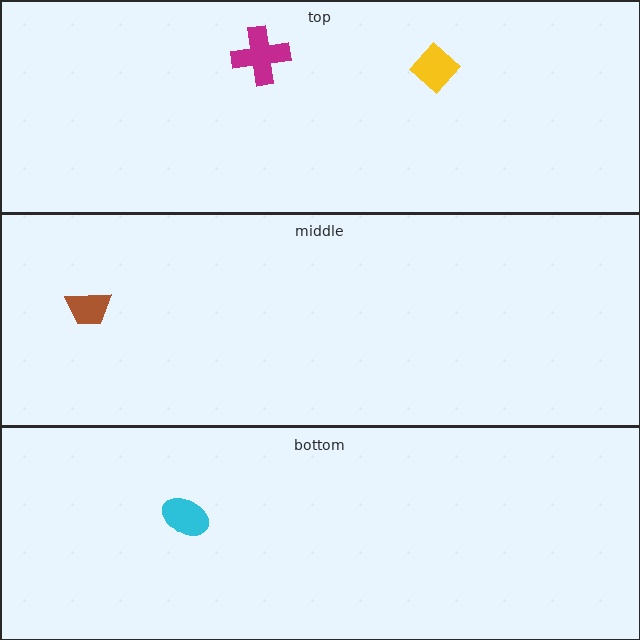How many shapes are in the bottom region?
1.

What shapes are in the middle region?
The brown trapezoid.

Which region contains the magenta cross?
The top region.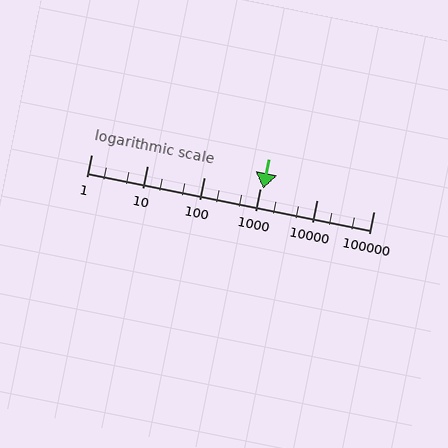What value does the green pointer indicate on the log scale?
The pointer indicates approximately 1100.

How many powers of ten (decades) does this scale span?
The scale spans 5 decades, from 1 to 100000.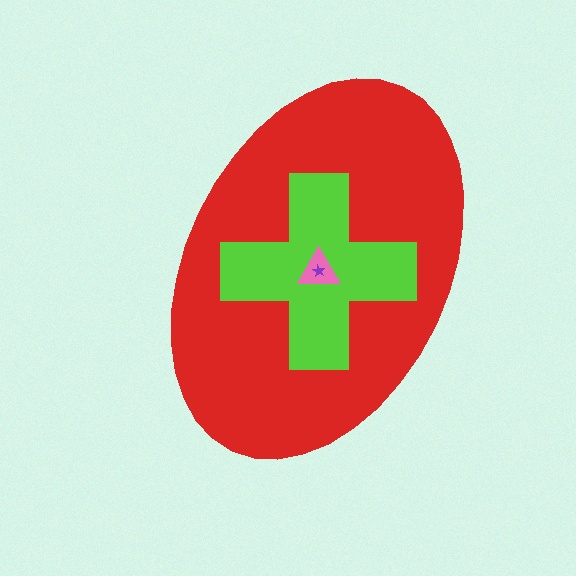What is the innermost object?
The purple star.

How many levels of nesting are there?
4.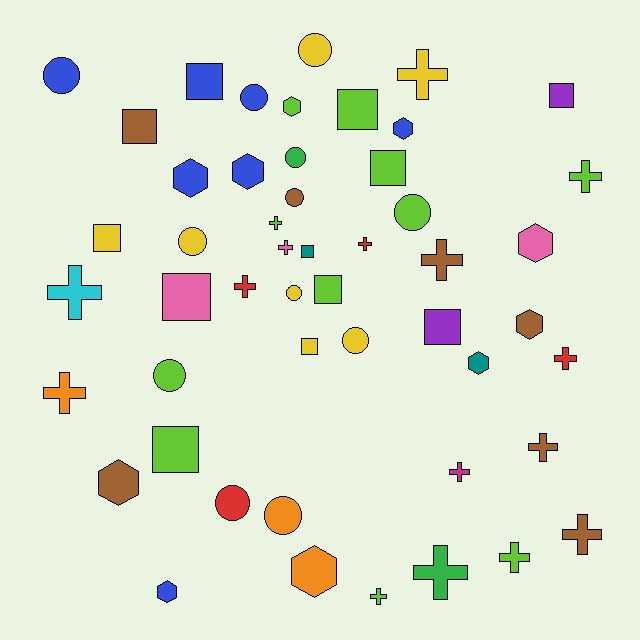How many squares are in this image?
There are 12 squares.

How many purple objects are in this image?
There are 2 purple objects.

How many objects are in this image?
There are 50 objects.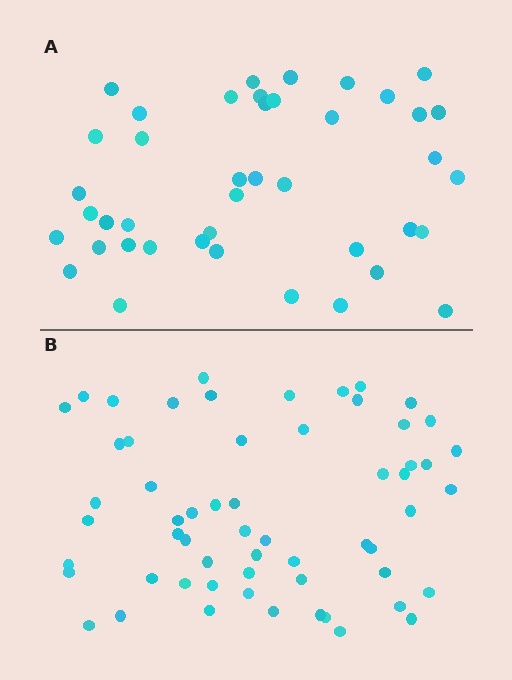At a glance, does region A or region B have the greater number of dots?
Region B (the bottom region) has more dots.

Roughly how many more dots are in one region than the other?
Region B has approximately 15 more dots than region A.